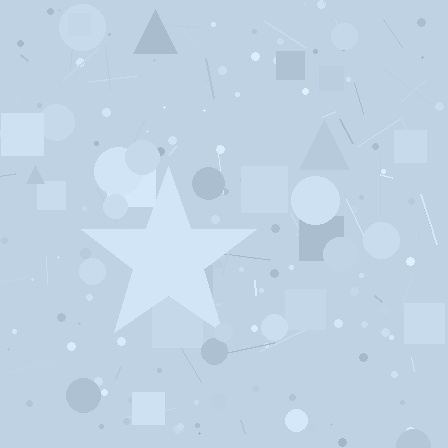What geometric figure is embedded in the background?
A star is embedded in the background.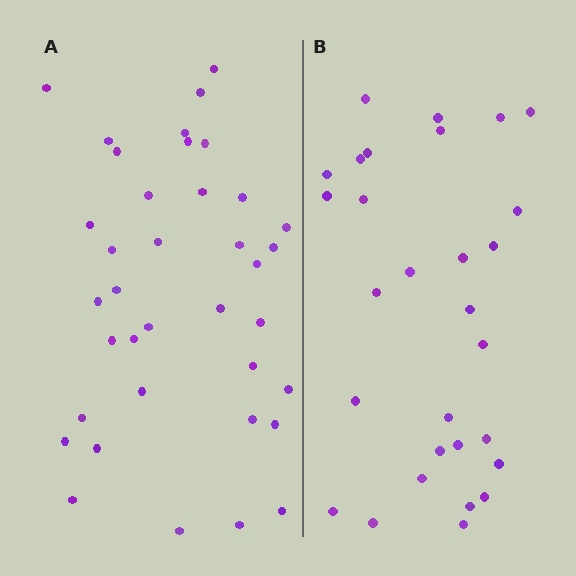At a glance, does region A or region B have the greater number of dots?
Region A (the left region) has more dots.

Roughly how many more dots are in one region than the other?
Region A has roughly 8 or so more dots than region B.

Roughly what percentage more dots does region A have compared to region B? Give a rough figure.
About 30% more.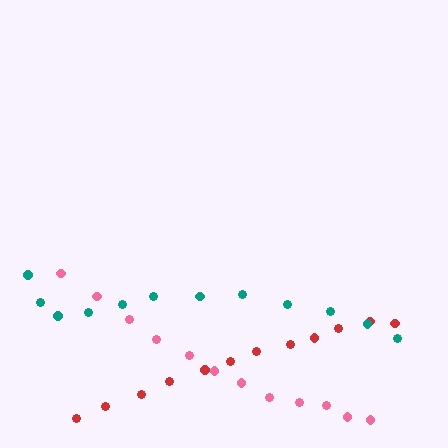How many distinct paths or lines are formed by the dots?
There are 3 distinct paths.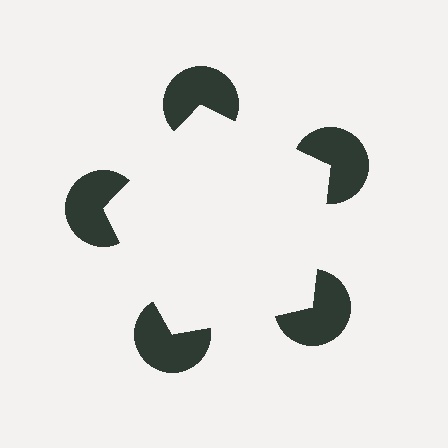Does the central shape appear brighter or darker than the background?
It typically appears slightly brighter than the background, even though no actual brightness change is drawn.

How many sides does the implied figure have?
5 sides.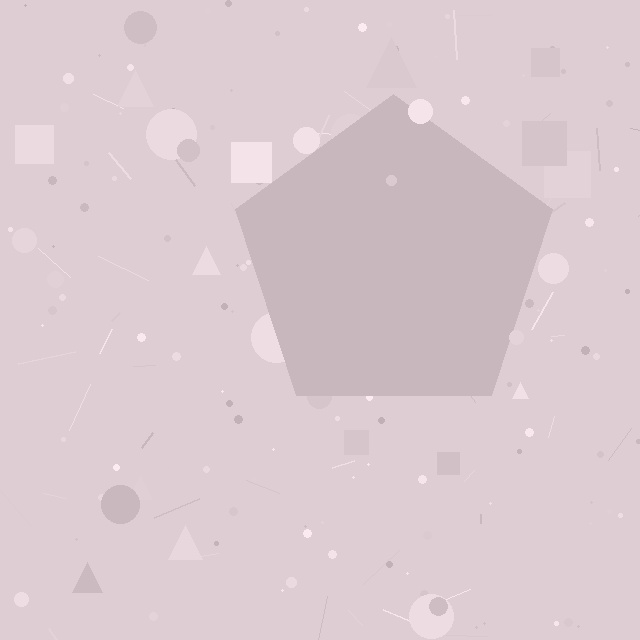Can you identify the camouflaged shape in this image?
The camouflaged shape is a pentagon.